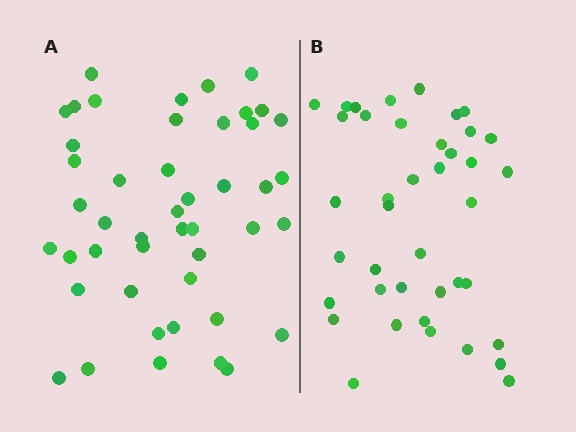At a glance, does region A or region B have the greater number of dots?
Region A (the left region) has more dots.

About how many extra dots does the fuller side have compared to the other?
Region A has about 6 more dots than region B.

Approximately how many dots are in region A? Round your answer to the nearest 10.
About 50 dots. (The exact count is 46, which rounds to 50.)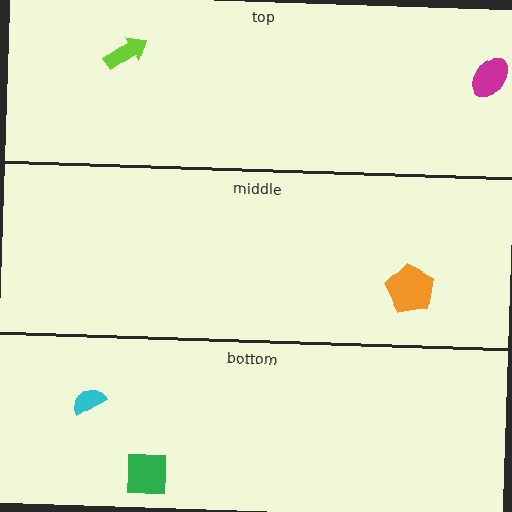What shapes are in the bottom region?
The green square, the cyan semicircle.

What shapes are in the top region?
The magenta ellipse, the lime arrow.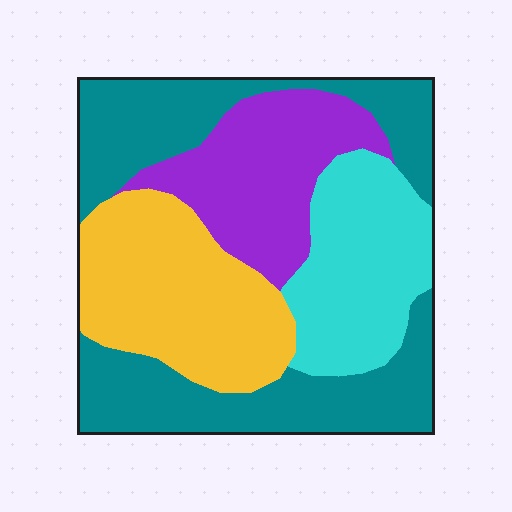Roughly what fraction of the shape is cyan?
Cyan covers roughly 20% of the shape.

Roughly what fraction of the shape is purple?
Purple takes up about one fifth (1/5) of the shape.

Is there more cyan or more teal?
Teal.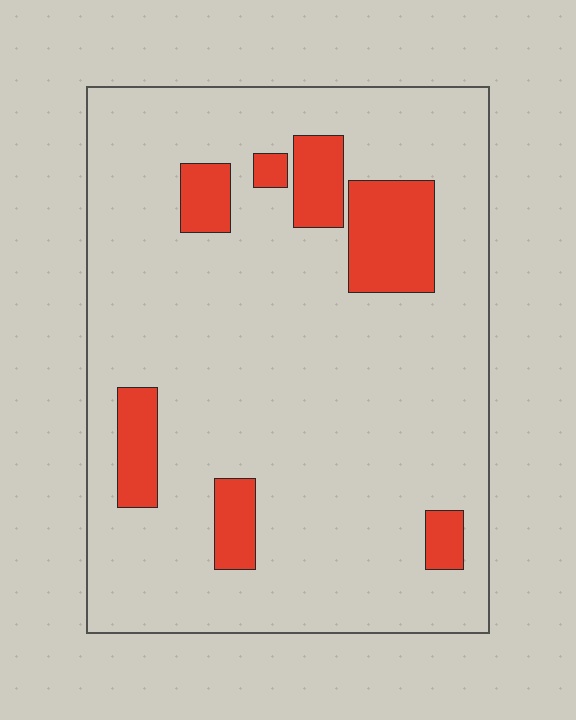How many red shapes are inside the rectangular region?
7.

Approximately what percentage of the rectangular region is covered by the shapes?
Approximately 15%.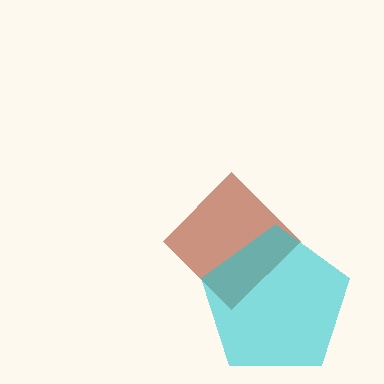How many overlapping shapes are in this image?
There are 2 overlapping shapes in the image.